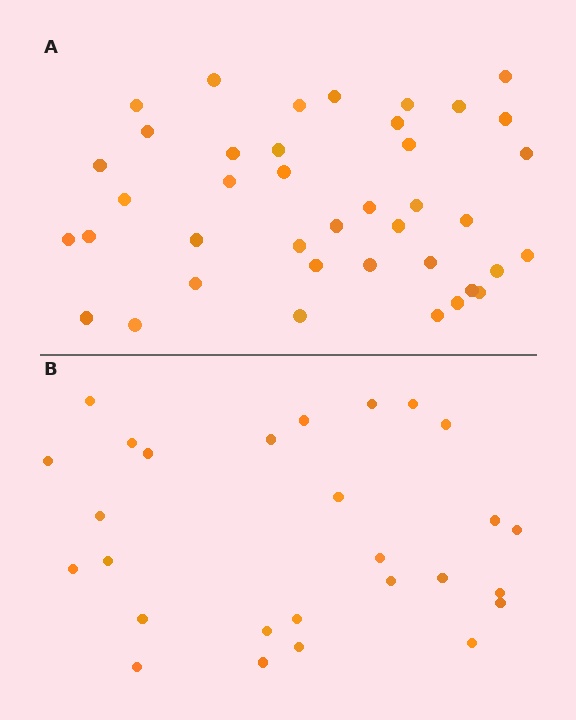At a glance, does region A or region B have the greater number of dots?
Region A (the top region) has more dots.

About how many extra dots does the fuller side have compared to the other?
Region A has approximately 15 more dots than region B.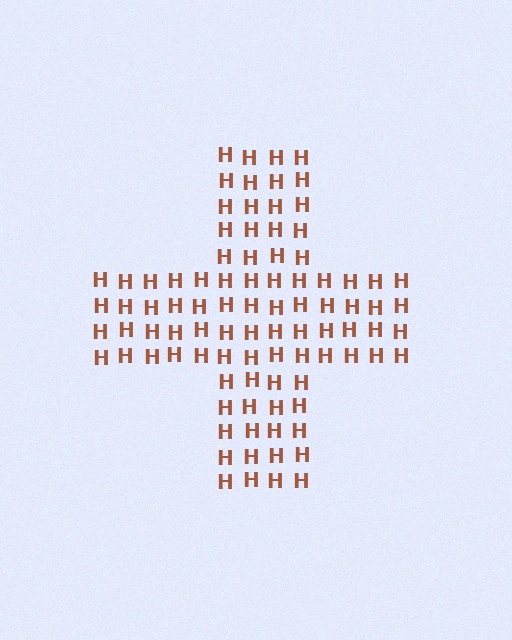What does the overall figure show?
The overall figure shows a cross.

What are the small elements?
The small elements are letter H's.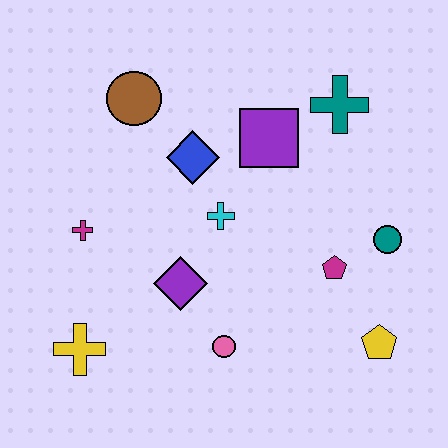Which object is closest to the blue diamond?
The cyan cross is closest to the blue diamond.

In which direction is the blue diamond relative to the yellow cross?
The blue diamond is above the yellow cross.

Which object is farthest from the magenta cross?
The yellow pentagon is farthest from the magenta cross.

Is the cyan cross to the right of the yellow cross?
Yes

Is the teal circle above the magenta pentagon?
Yes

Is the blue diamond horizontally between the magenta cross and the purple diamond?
No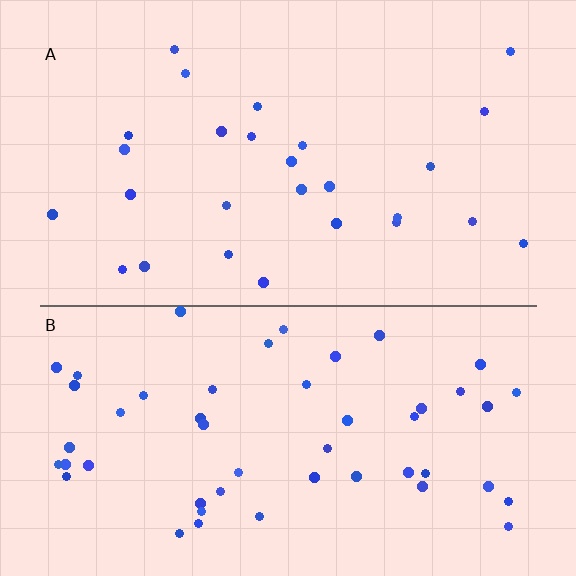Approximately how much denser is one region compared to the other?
Approximately 1.9× — region B over region A.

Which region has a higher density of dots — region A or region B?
B (the bottom).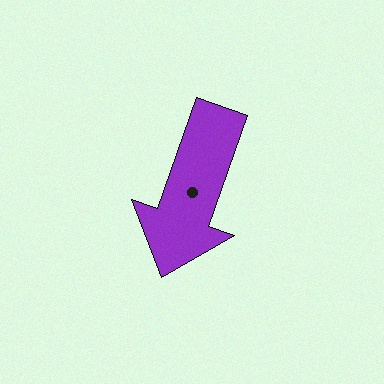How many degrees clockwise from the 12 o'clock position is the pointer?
Approximately 199 degrees.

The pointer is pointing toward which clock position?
Roughly 7 o'clock.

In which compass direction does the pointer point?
South.